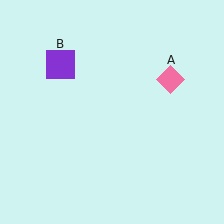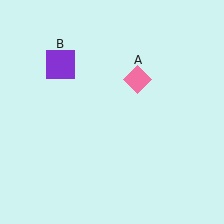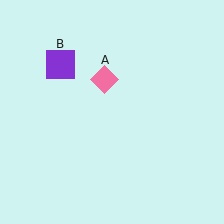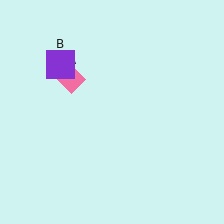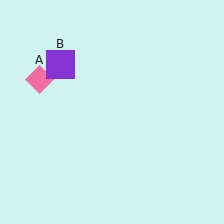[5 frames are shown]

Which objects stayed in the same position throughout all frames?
Purple square (object B) remained stationary.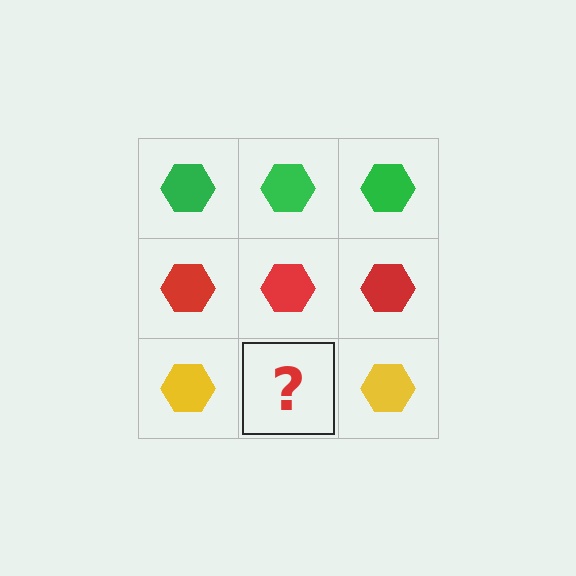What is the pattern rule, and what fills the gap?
The rule is that each row has a consistent color. The gap should be filled with a yellow hexagon.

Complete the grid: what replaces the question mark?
The question mark should be replaced with a yellow hexagon.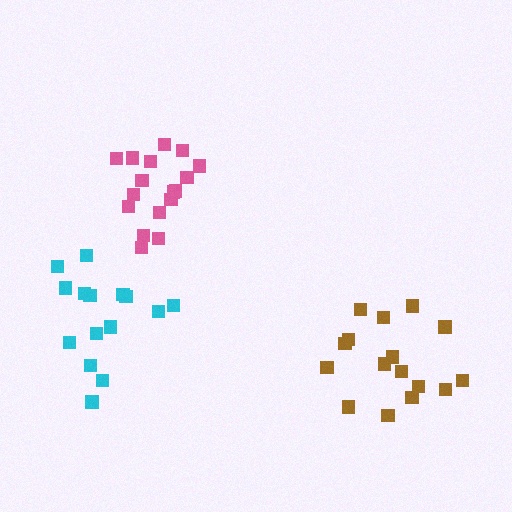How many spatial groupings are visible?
There are 3 spatial groupings.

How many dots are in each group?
Group 1: 17 dots, Group 2: 16 dots, Group 3: 15 dots (48 total).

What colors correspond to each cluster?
The clusters are colored: pink, brown, cyan.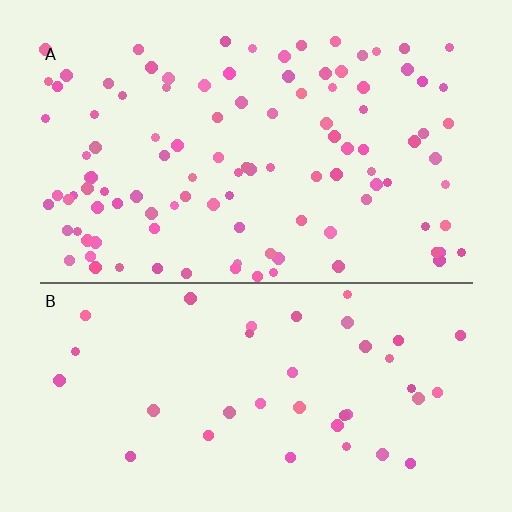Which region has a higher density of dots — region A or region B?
A (the top).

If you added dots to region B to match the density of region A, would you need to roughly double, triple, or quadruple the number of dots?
Approximately triple.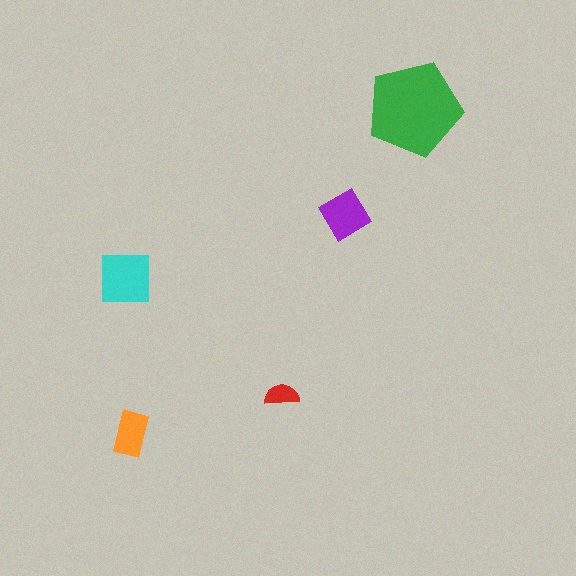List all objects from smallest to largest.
The red semicircle, the orange rectangle, the purple diamond, the cyan square, the green pentagon.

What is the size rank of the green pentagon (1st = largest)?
1st.